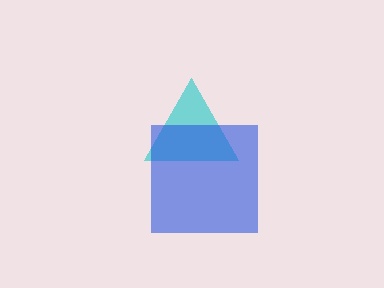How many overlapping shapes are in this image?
There are 2 overlapping shapes in the image.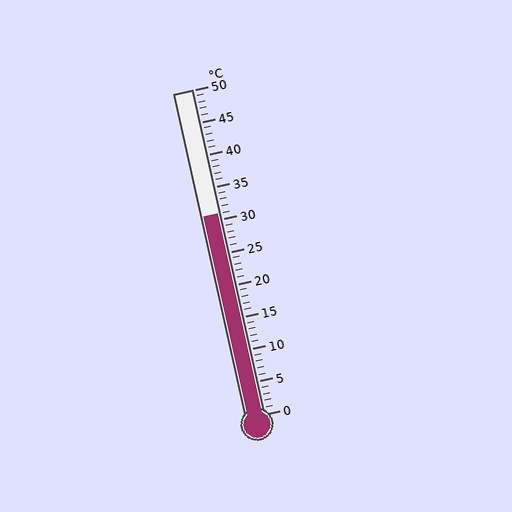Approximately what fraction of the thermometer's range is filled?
The thermometer is filled to approximately 60% of its range.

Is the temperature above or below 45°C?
The temperature is below 45°C.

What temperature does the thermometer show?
The thermometer shows approximately 31°C.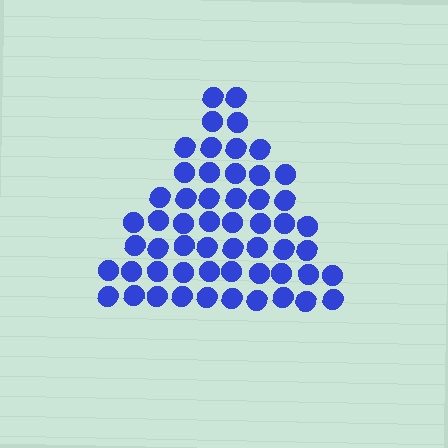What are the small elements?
The small elements are circles.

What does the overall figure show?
The overall figure shows a triangle.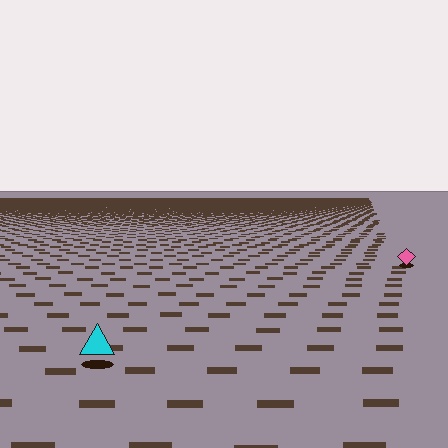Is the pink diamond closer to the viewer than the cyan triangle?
No. The cyan triangle is closer — you can tell from the texture gradient: the ground texture is coarser near it.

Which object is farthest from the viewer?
The pink diamond is farthest from the viewer. It appears smaller and the ground texture around it is denser.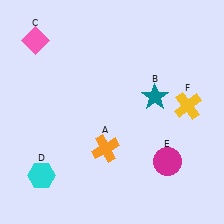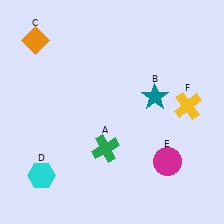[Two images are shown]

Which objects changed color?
A changed from orange to green. C changed from pink to orange.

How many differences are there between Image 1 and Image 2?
There are 2 differences between the two images.